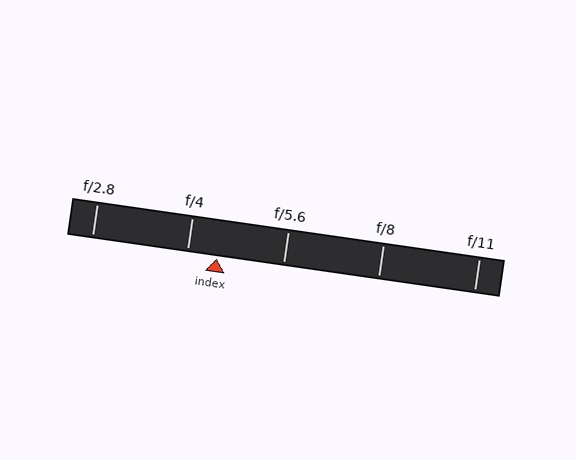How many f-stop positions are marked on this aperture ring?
There are 5 f-stop positions marked.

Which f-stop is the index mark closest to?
The index mark is closest to f/4.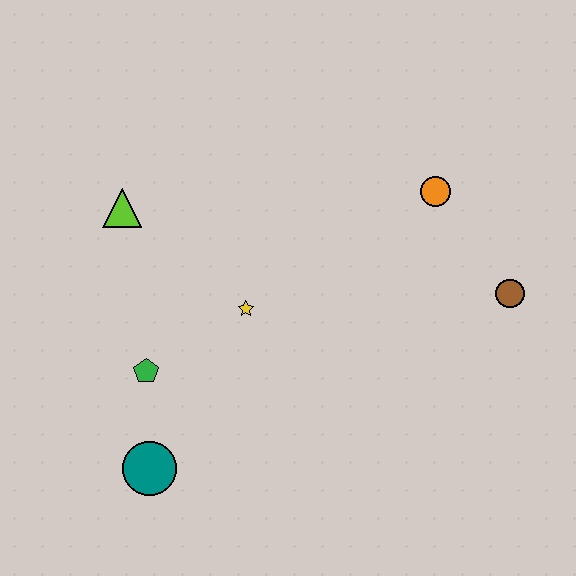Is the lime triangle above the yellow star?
Yes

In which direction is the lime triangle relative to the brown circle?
The lime triangle is to the left of the brown circle.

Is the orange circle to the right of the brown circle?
No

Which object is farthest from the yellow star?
The brown circle is farthest from the yellow star.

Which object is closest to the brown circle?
The orange circle is closest to the brown circle.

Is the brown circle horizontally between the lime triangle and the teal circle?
No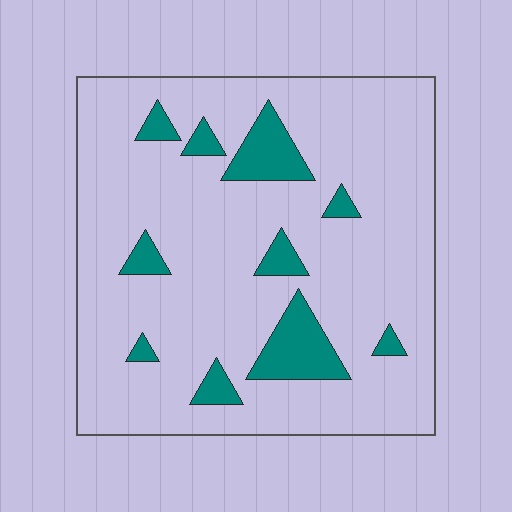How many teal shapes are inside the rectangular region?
10.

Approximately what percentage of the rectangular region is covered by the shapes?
Approximately 15%.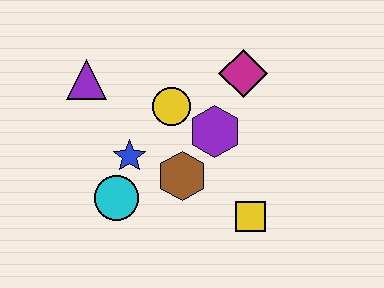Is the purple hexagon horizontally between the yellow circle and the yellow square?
Yes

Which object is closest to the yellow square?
The brown hexagon is closest to the yellow square.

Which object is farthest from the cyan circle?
The magenta diamond is farthest from the cyan circle.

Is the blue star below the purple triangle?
Yes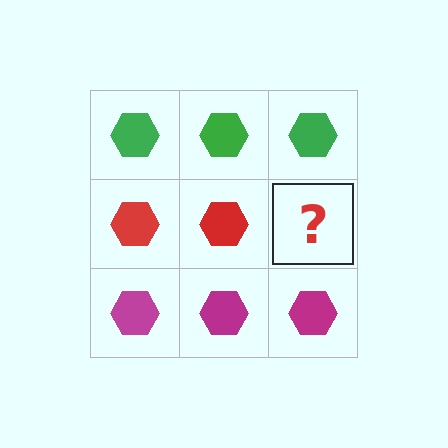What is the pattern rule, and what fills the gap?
The rule is that each row has a consistent color. The gap should be filled with a red hexagon.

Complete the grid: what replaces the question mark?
The question mark should be replaced with a red hexagon.